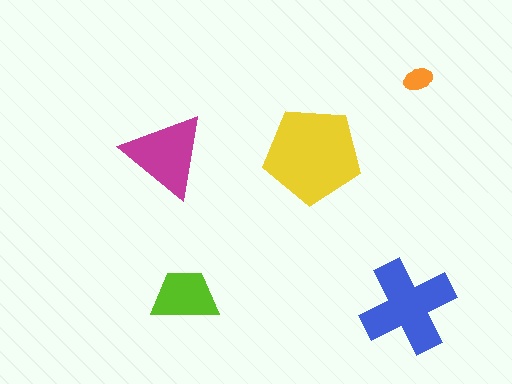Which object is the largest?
The yellow pentagon.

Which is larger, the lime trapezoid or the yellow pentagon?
The yellow pentagon.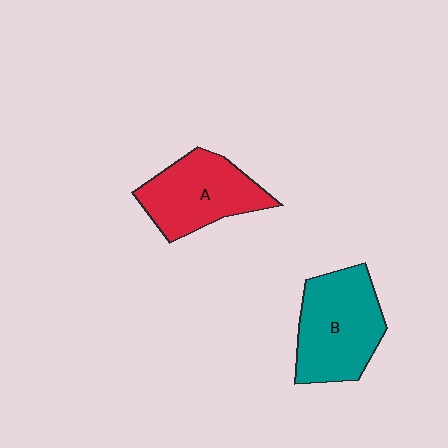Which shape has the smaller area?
Shape A (red).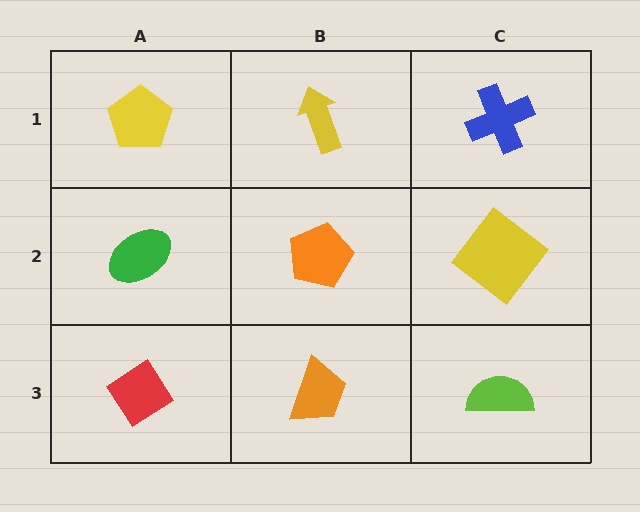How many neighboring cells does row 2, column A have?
3.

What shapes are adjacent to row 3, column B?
An orange pentagon (row 2, column B), a red diamond (row 3, column A), a lime semicircle (row 3, column C).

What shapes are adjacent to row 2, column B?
A yellow arrow (row 1, column B), an orange trapezoid (row 3, column B), a green ellipse (row 2, column A), a yellow diamond (row 2, column C).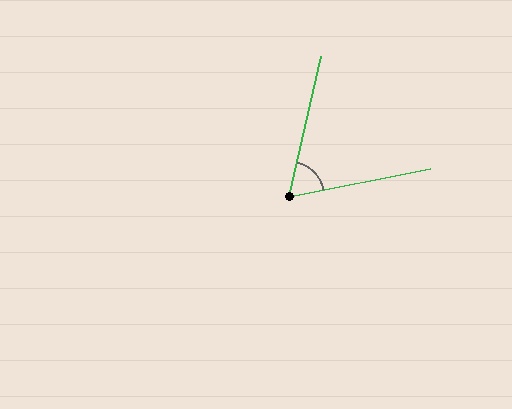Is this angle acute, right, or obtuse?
It is acute.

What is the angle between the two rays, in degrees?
Approximately 66 degrees.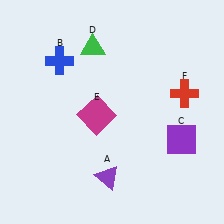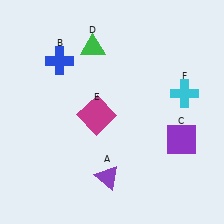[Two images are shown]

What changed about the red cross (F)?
In Image 1, F is red. In Image 2, it changed to cyan.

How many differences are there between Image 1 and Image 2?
There is 1 difference between the two images.